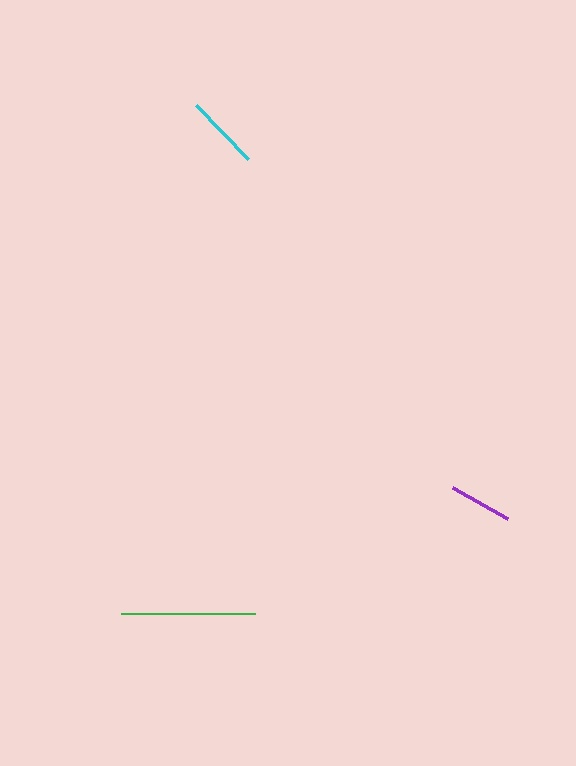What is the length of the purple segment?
The purple segment is approximately 63 pixels long.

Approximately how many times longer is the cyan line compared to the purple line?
The cyan line is approximately 1.2 times the length of the purple line.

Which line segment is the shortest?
The purple line is the shortest at approximately 63 pixels.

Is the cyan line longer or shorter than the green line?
The green line is longer than the cyan line.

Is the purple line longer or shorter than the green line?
The green line is longer than the purple line.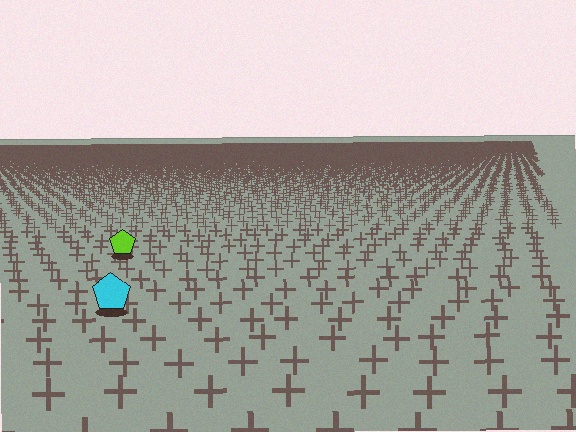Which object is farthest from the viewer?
The lime pentagon is farthest from the viewer. It appears smaller and the ground texture around it is denser.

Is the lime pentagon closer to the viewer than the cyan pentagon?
No. The cyan pentagon is closer — you can tell from the texture gradient: the ground texture is coarser near it.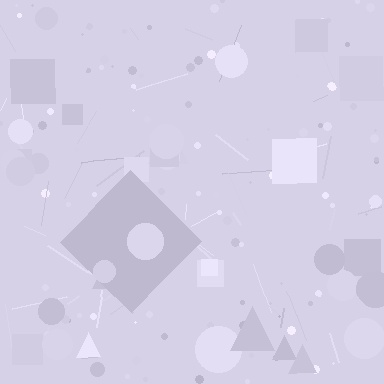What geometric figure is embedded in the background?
A diamond is embedded in the background.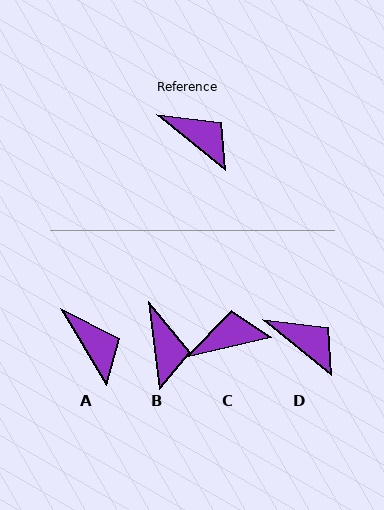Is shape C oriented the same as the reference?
No, it is off by about 52 degrees.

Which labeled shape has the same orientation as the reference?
D.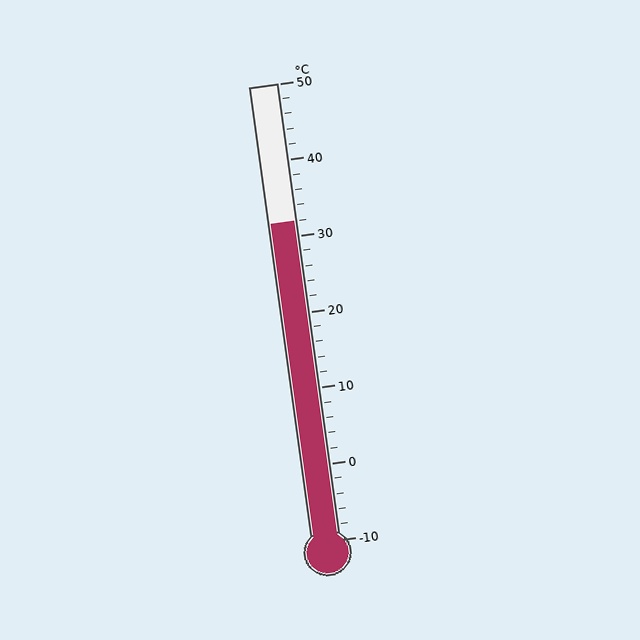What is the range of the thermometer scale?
The thermometer scale ranges from -10°C to 50°C.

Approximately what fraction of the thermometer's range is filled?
The thermometer is filled to approximately 70% of its range.